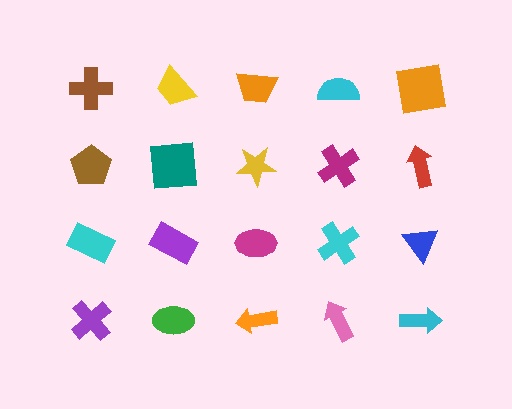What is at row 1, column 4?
A cyan semicircle.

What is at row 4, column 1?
A purple cross.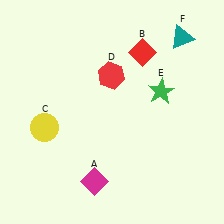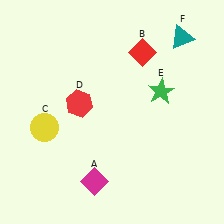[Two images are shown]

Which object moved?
The red hexagon (D) moved left.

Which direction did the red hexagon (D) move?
The red hexagon (D) moved left.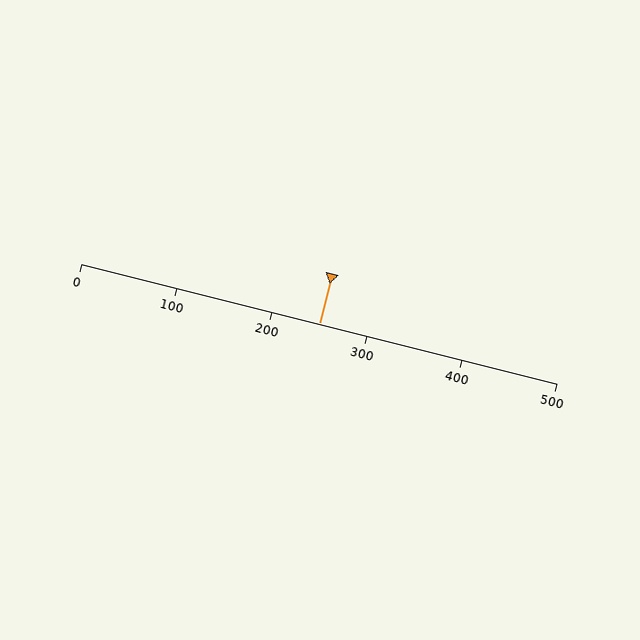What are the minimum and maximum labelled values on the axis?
The axis runs from 0 to 500.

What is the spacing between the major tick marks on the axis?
The major ticks are spaced 100 apart.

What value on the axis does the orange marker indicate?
The marker indicates approximately 250.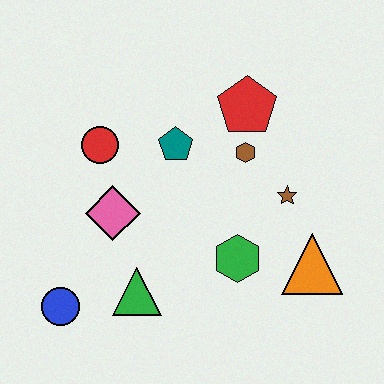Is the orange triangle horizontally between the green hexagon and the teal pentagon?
No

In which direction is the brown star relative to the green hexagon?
The brown star is above the green hexagon.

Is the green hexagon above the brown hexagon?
No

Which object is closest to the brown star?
The brown hexagon is closest to the brown star.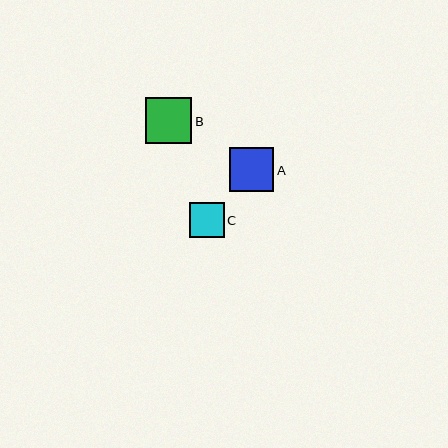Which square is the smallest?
Square C is the smallest with a size of approximately 35 pixels.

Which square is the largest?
Square B is the largest with a size of approximately 47 pixels.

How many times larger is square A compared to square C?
Square A is approximately 1.3 times the size of square C.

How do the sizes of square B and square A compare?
Square B and square A are approximately the same size.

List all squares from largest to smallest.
From largest to smallest: B, A, C.